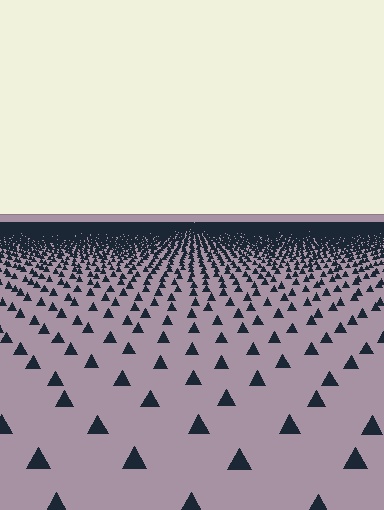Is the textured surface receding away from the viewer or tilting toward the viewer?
The surface is receding away from the viewer. Texture elements get smaller and denser toward the top.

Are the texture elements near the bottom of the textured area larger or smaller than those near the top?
Larger. Near the bottom, elements are closer to the viewer and appear at a bigger on-screen size.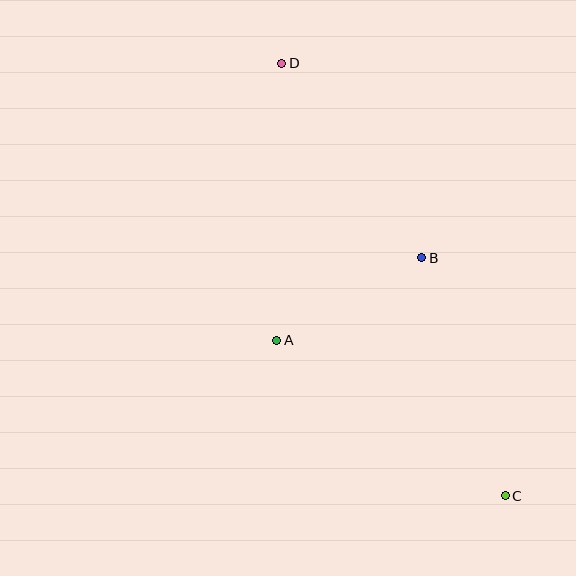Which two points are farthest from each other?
Points C and D are farthest from each other.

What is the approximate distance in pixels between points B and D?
The distance between B and D is approximately 240 pixels.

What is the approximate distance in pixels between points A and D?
The distance between A and D is approximately 277 pixels.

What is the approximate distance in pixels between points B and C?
The distance between B and C is approximately 252 pixels.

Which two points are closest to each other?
Points A and B are closest to each other.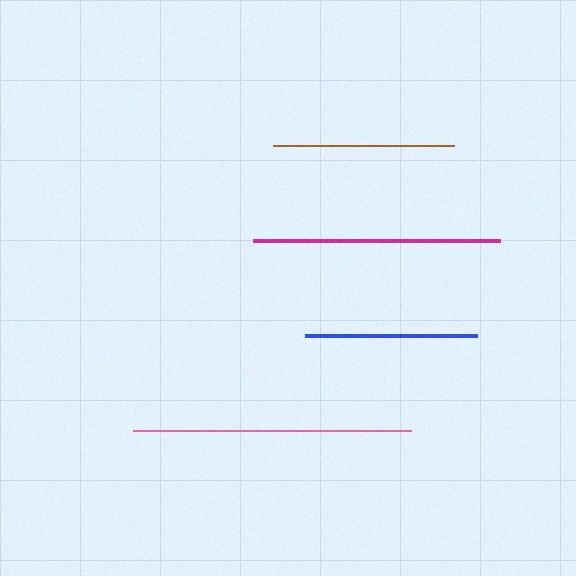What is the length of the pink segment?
The pink segment is approximately 278 pixels long.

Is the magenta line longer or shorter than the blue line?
The magenta line is longer than the blue line.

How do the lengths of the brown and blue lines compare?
The brown and blue lines are approximately the same length.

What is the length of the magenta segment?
The magenta segment is approximately 246 pixels long.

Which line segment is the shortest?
The blue line is the shortest at approximately 173 pixels.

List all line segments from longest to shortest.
From longest to shortest: pink, magenta, brown, blue.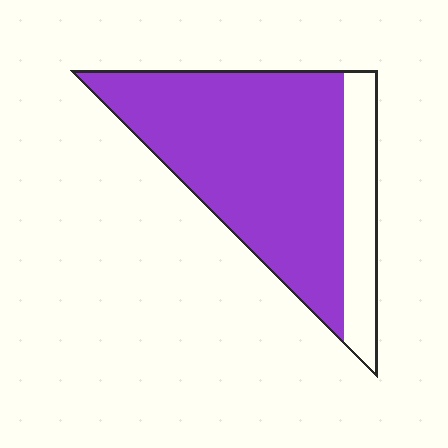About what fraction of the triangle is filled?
About four fifths (4/5).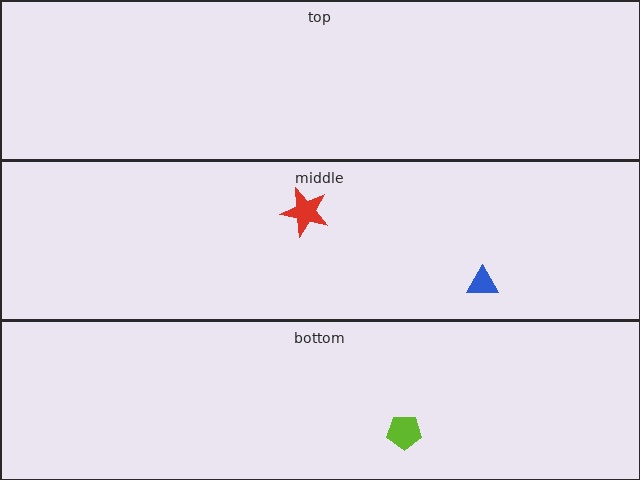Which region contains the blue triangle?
The middle region.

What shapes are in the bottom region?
The lime pentagon.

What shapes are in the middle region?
The red star, the blue triangle.